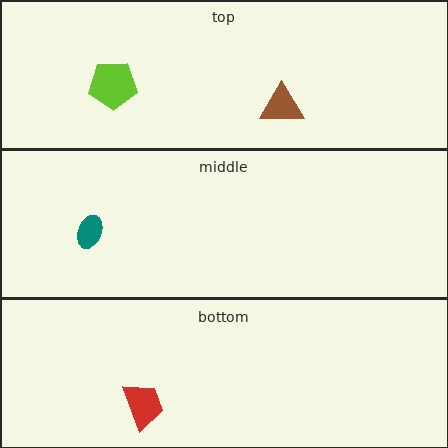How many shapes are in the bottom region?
1.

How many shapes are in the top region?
2.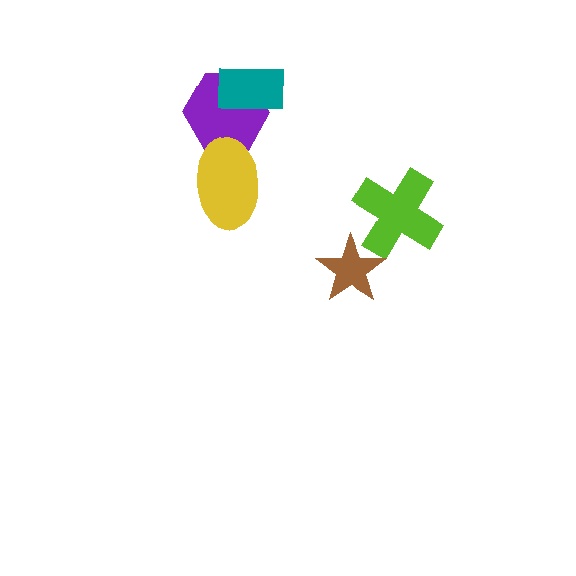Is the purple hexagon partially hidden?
Yes, it is partially covered by another shape.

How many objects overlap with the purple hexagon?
2 objects overlap with the purple hexagon.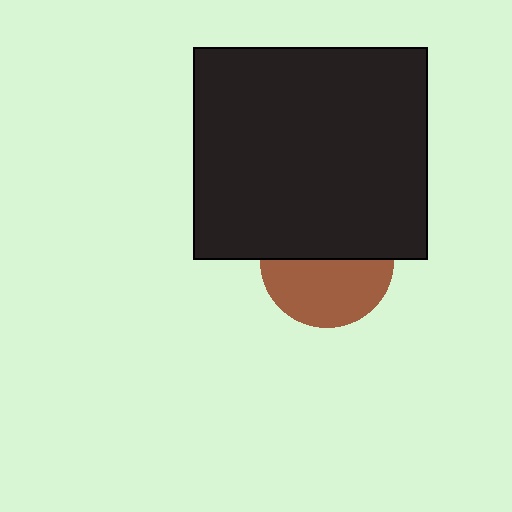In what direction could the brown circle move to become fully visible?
The brown circle could move down. That would shift it out from behind the black rectangle entirely.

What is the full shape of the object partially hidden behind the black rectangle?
The partially hidden object is a brown circle.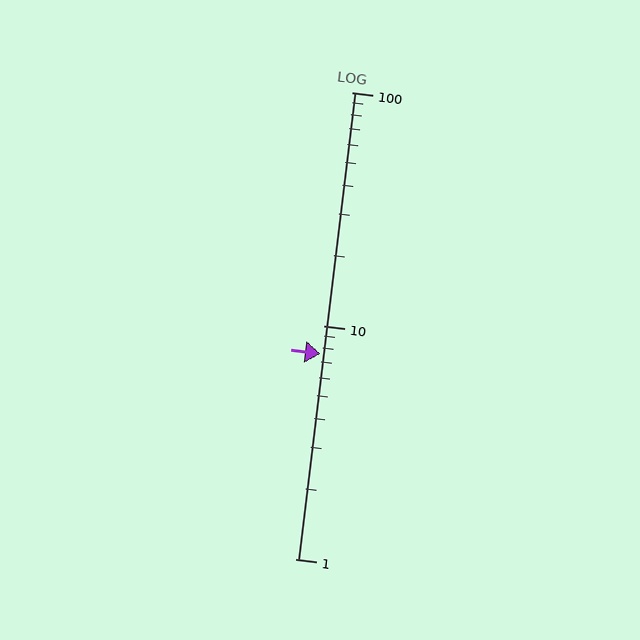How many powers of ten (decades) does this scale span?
The scale spans 2 decades, from 1 to 100.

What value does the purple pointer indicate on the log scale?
The pointer indicates approximately 7.6.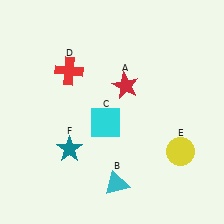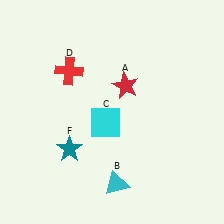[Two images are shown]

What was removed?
The yellow circle (E) was removed in Image 2.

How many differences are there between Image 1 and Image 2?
There is 1 difference between the two images.